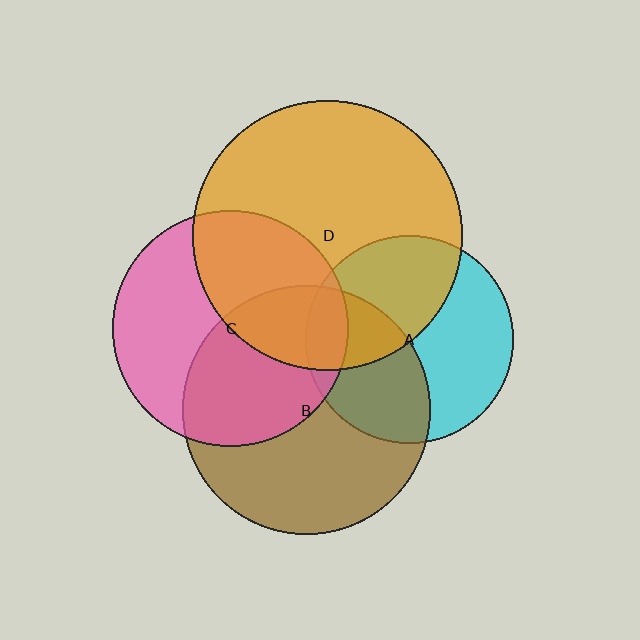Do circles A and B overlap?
Yes.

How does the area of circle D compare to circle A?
Approximately 1.7 times.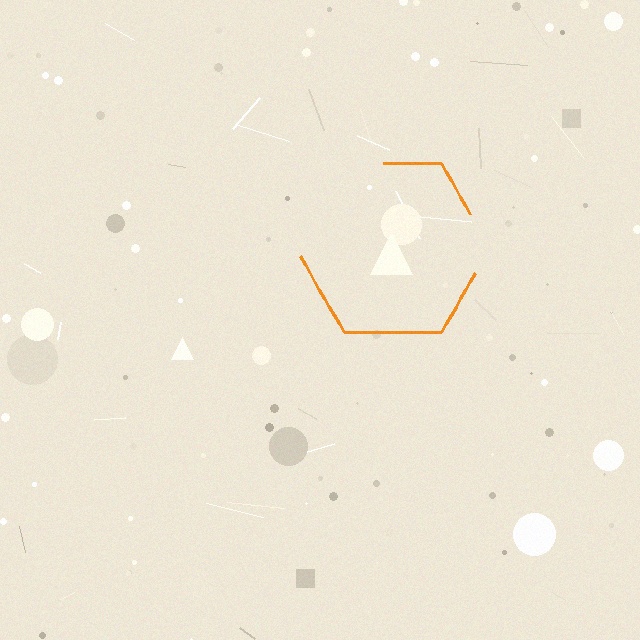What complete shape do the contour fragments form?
The contour fragments form a hexagon.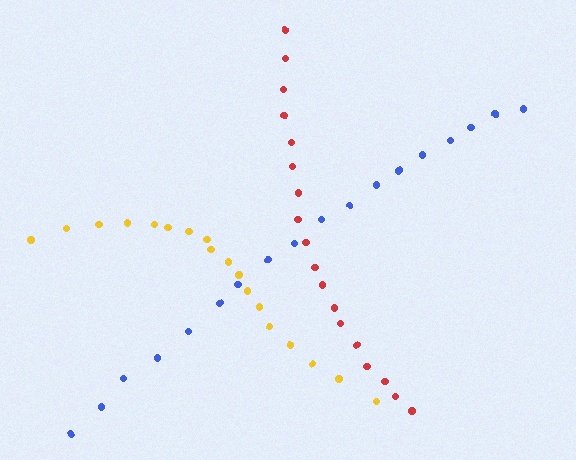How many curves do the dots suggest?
There are 3 distinct paths.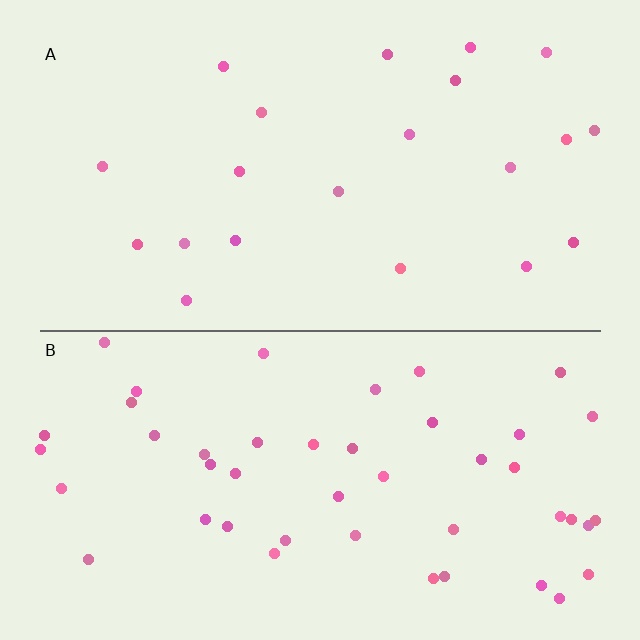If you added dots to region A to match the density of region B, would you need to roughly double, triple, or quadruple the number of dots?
Approximately double.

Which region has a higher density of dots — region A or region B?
B (the bottom).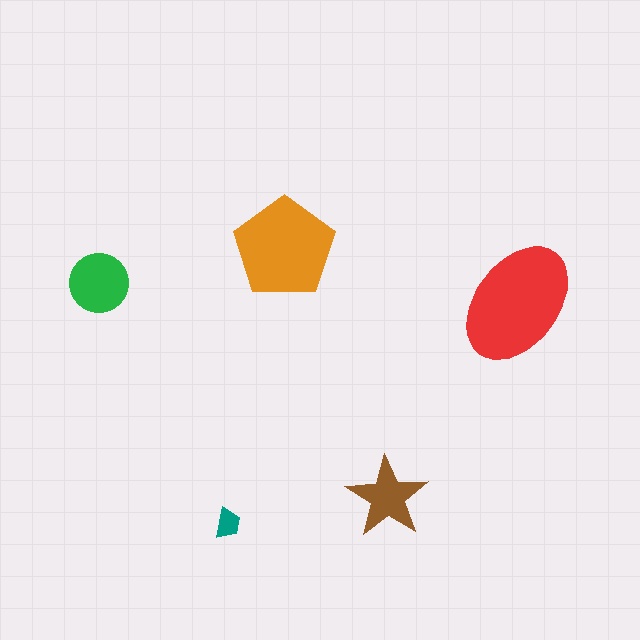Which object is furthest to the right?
The red ellipse is rightmost.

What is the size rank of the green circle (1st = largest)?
3rd.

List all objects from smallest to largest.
The teal trapezoid, the brown star, the green circle, the orange pentagon, the red ellipse.